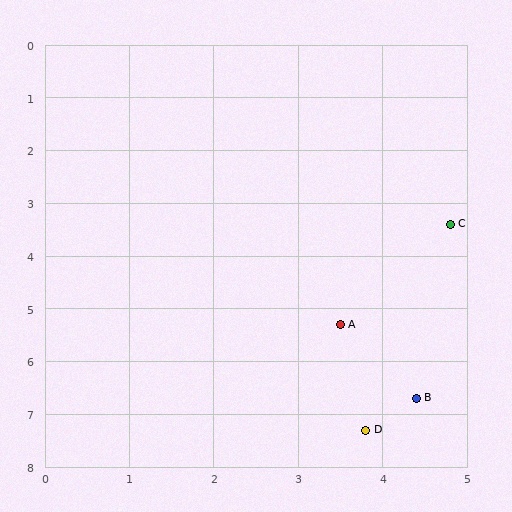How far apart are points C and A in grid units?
Points C and A are about 2.3 grid units apart.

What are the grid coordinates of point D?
Point D is at approximately (3.8, 7.3).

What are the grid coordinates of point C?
Point C is at approximately (4.8, 3.4).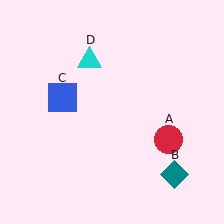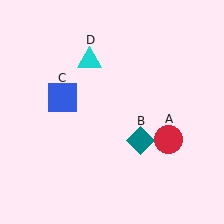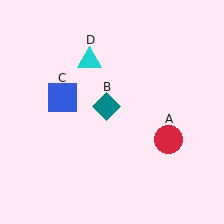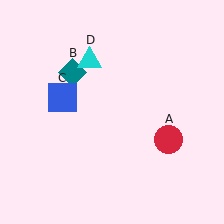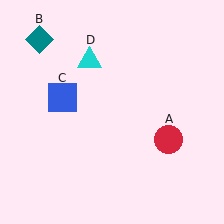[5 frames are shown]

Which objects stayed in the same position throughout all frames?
Red circle (object A) and blue square (object C) and cyan triangle (object D) remained stationary.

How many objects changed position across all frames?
1 object changed position: teal diamond (object B).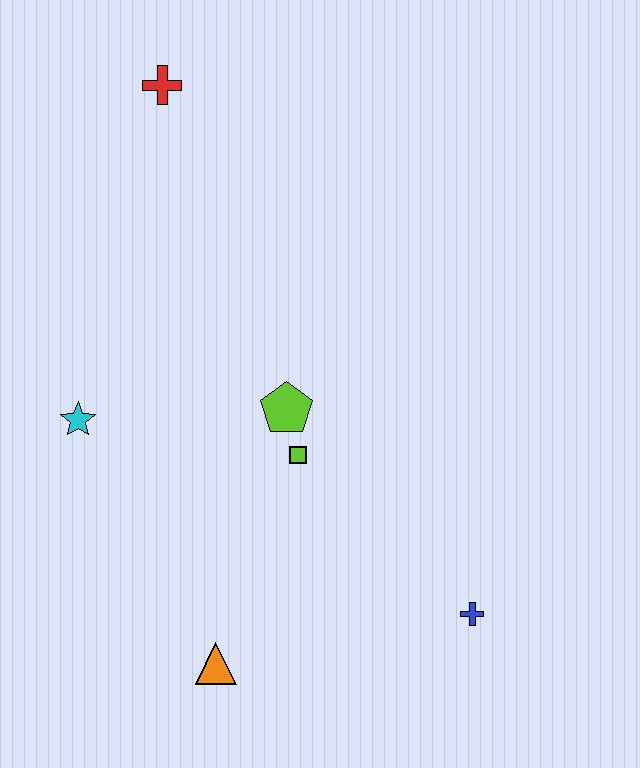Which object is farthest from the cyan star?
The blue cross is farthest from the cyan star.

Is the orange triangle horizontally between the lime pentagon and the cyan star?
Yes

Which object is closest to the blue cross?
The lime square is closest to the blue cross.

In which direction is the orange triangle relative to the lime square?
The orange triangle is below the lime square.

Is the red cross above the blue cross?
Yes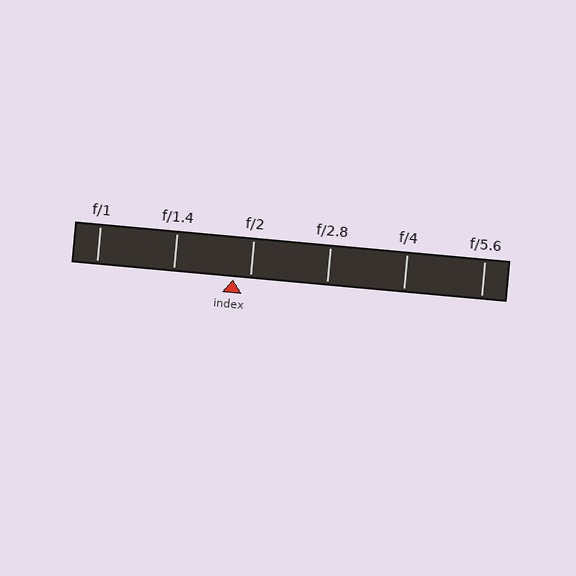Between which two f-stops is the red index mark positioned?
The index mark is between f/1.4 and f/2.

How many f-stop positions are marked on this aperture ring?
There are 6 f-stop positions marked.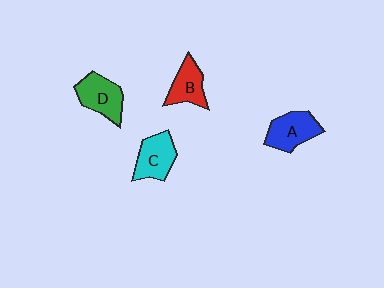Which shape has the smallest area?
Shape B (red).